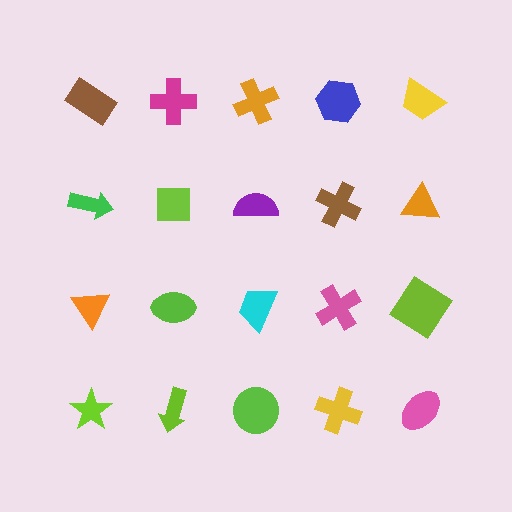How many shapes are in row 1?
5 shapes.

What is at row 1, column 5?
A yellow trapezoid.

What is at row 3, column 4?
A pink cross.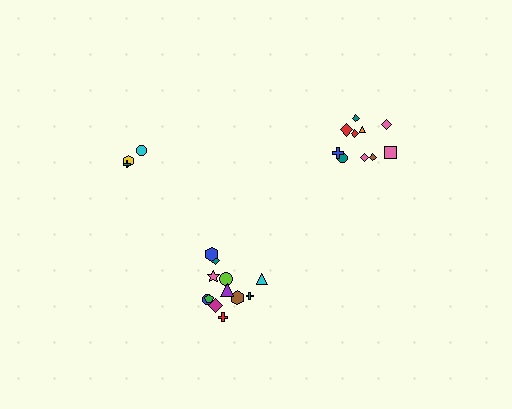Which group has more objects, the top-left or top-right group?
The top-right group.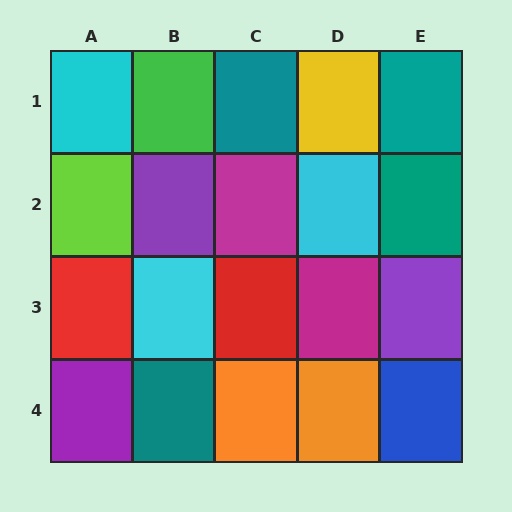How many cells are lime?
1 cell is lime.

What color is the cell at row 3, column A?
Red.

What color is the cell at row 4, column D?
Orange.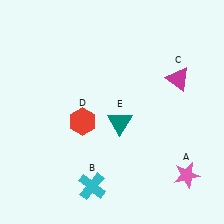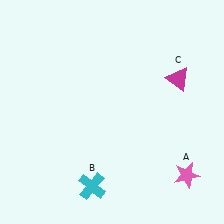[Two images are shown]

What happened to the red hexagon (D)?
The red hexagon (D) was removed in Image 2. It was in the bottom-left area of Image 1.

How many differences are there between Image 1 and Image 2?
There are 2 differences between the two images.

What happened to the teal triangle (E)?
The teal triangle (E) was removed in Image 2. It was in the bottom-right area of Image 1.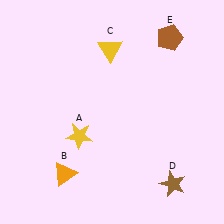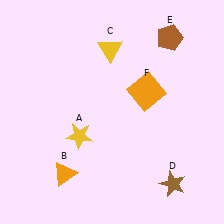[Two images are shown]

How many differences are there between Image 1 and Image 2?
There is 1 difference between the two images.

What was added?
An orange square (F) was added in Image 2.